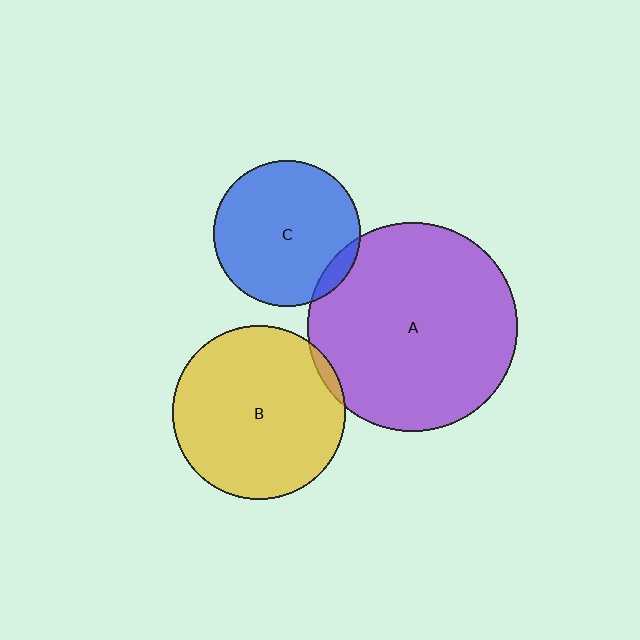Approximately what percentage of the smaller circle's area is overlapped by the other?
Approximately 5%.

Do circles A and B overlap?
Yes.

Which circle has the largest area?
Circle A (purple).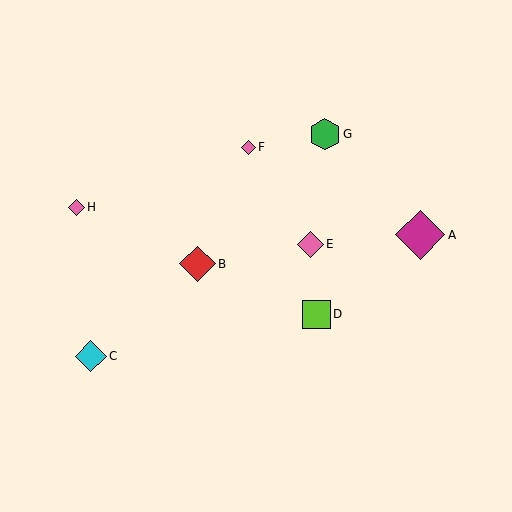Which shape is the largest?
The magenta diamond (labeled A) is the largest.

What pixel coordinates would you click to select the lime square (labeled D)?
Click at (316, 314) to select the lime square D.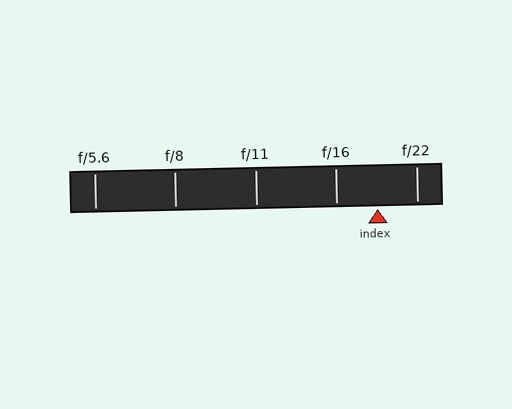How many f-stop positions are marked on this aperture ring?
There are 5 f-stop positions marked.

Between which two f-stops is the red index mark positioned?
The index mark is between f/16 and f/22.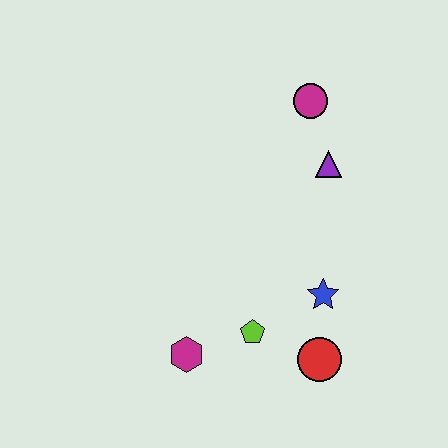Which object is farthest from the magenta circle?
The magenta hexagon is farthest from the magenta circle.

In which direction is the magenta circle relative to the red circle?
The magenta circle is above the red circle.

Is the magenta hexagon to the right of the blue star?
No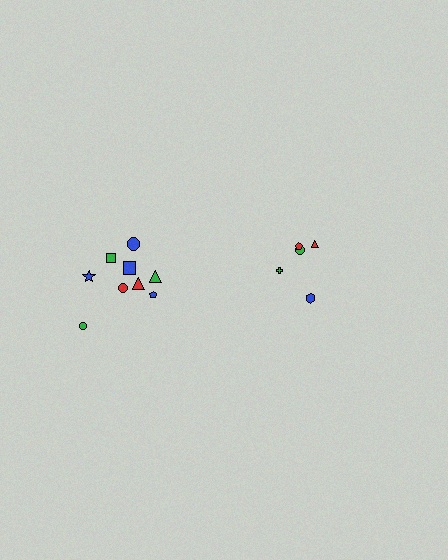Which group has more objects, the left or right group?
The left group.